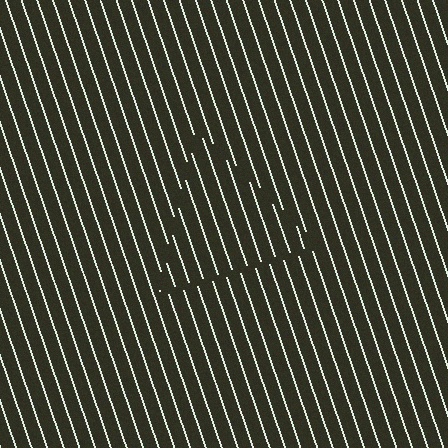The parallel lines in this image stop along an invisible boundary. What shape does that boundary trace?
An illusory triangle. The interior of the shape contains the same grating, shifted by half a period — the contour is defined by the phase discontinuity where line-ends from the inner and outer gratings abut.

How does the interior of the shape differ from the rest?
The interior of the shape contains the same grating, shifted by half a period — the contour is defined by the phase discontinuity where line-ends from the inner and outer gratings abut.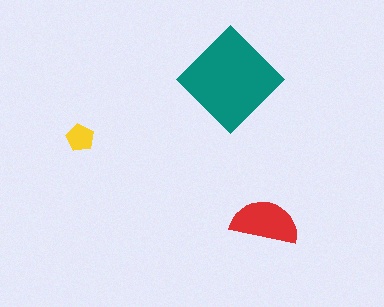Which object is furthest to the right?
The red semicircle is rightmost.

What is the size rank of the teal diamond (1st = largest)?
1st.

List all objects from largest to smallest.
The teal diamond, the red semicircle, the yellow pentagon.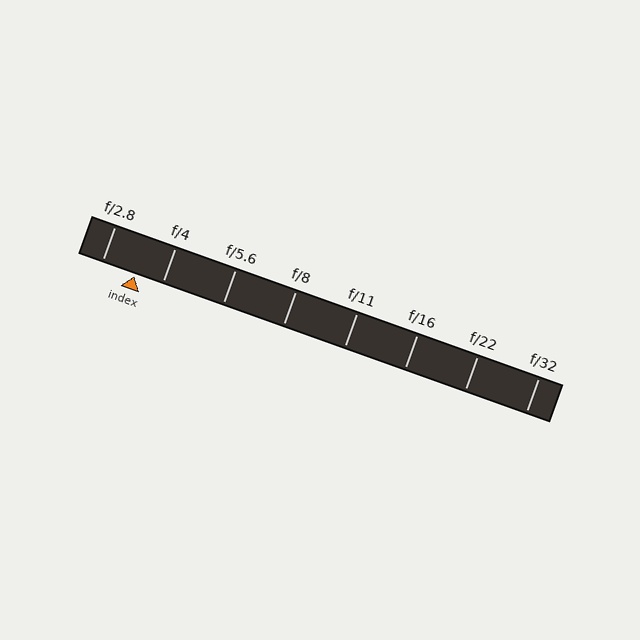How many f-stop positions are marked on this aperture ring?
There are 8 f-stop positions marked.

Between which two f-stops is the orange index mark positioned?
The index mark is between f/2.8 and f/4.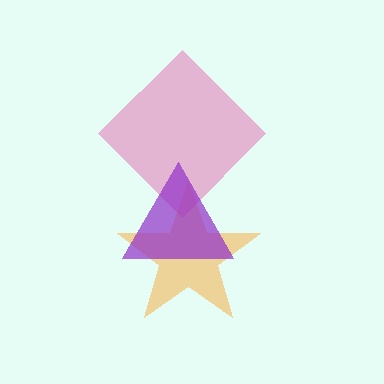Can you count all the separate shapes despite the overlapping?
Yes, there are 3 separate shapes.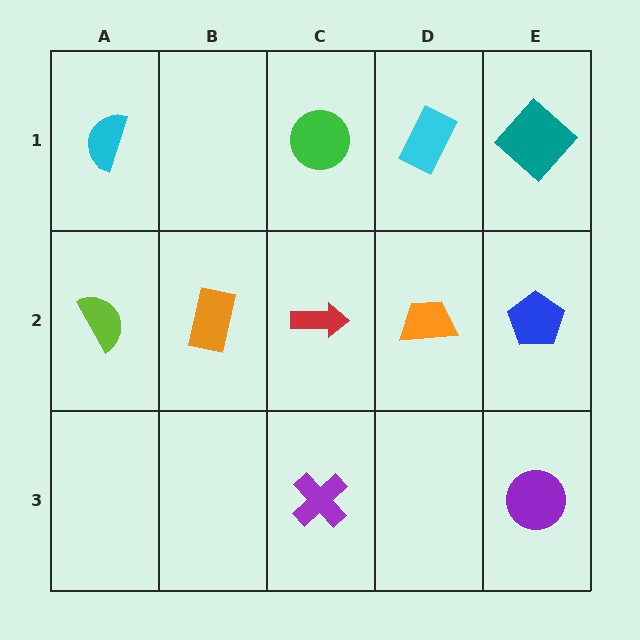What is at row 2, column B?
An orange rectangle.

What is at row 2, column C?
A red arrow.